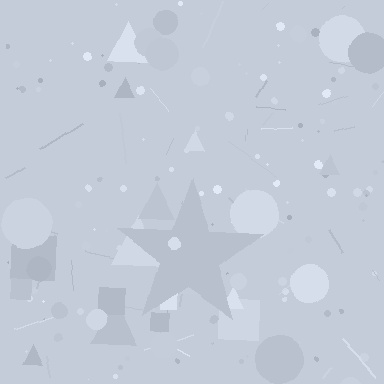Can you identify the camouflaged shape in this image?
The camouflaged shape is a star.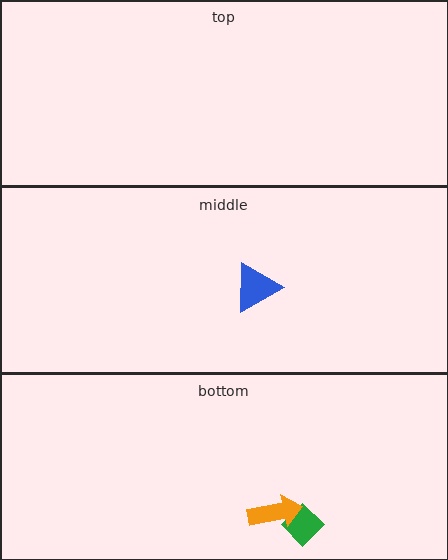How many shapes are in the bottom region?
2.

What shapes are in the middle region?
The blue triangle.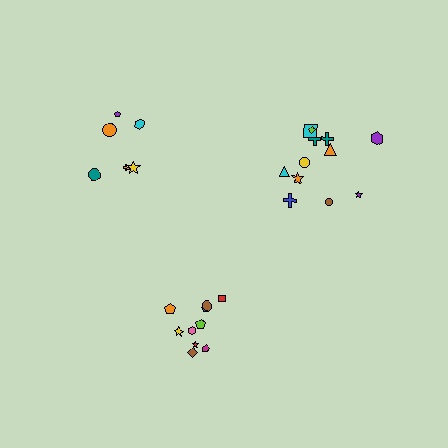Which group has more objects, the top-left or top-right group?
The top-right group.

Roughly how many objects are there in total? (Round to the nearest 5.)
Roughly 30 objects in total.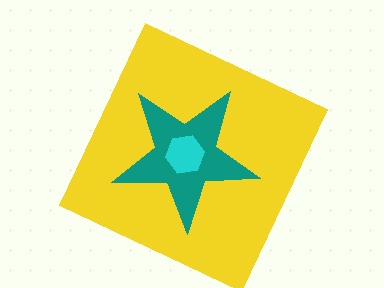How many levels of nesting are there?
3.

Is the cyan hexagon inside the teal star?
Yes.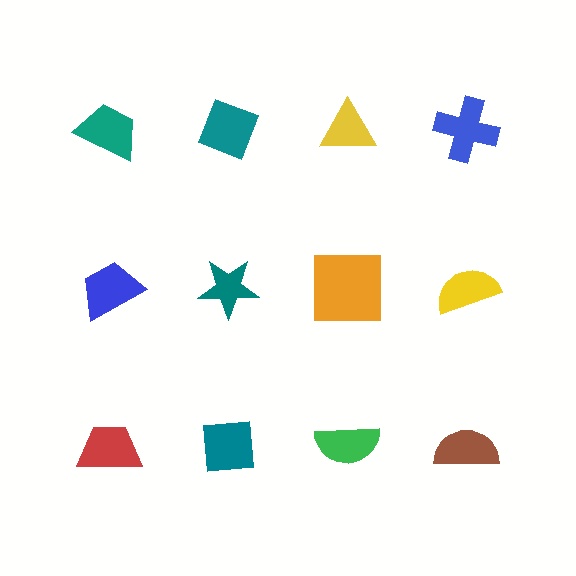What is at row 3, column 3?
A green semicircle.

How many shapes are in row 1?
4 shapes.